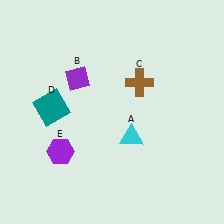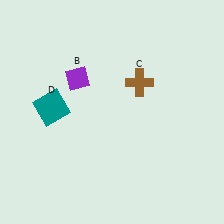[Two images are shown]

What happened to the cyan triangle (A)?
The cyan triangle (A) was removed in Image 2. It was in the bottom-right area of Image 1.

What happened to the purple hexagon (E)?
The purple hexagon (E) was removed in Image 2. It was in the bottom-left area of Image 1.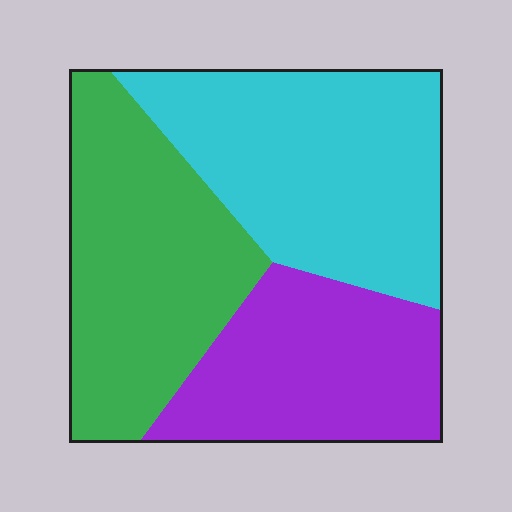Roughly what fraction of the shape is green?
Green takes up between a third and a half of the shape.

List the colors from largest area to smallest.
From largest to smallest: cyan, green, purple.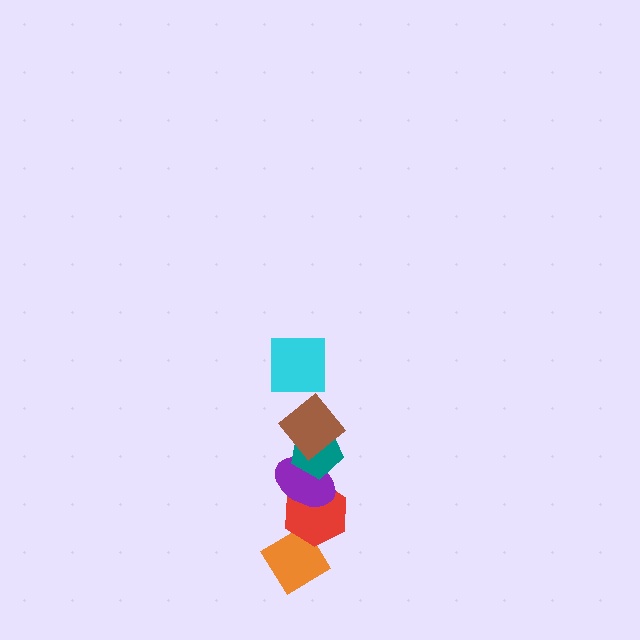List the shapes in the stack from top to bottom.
From top to bottom: the cyan square, the brown diamond, the teal pentagon, the purple ellipse, the red hexagon, the orange diamond.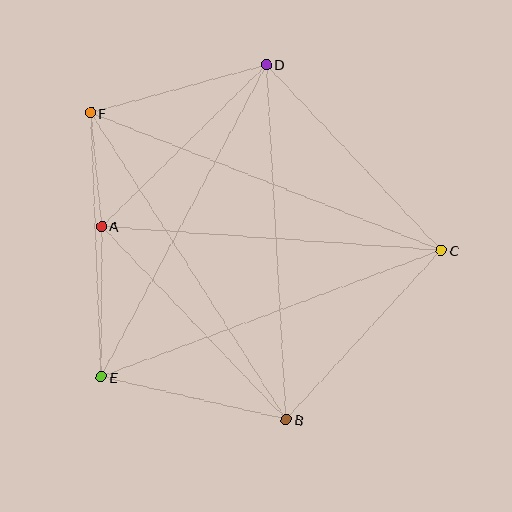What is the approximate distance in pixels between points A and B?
The distance between A and B is approximately 267 pixels.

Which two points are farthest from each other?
Points C and F are farthest from each other.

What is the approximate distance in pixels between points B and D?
The distance between B and D is approximately 355 pixels.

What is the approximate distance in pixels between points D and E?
The distance between D and E is approximately 353 pixels.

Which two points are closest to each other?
Points A and F are closest to each other.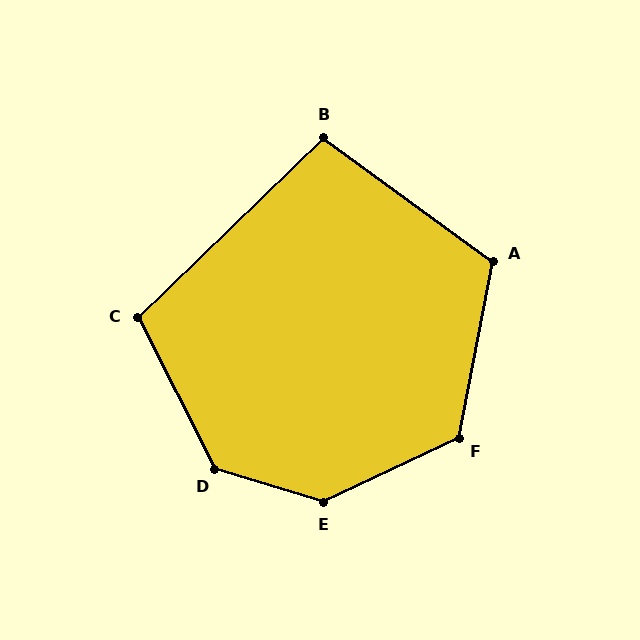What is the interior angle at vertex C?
Approximately 107 degrees (obtuse).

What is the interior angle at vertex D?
Approximately 134 degrees (obtuse).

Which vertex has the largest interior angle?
E, at approximately 137 degrees.